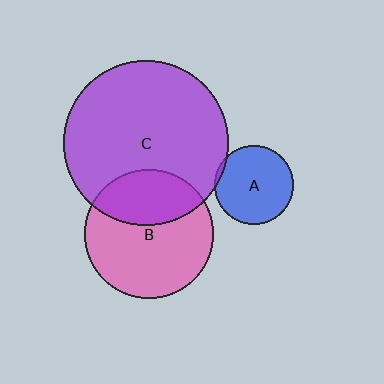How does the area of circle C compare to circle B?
Approximately 1.6 times.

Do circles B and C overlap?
Yes.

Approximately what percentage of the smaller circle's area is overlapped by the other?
Approximately 35%.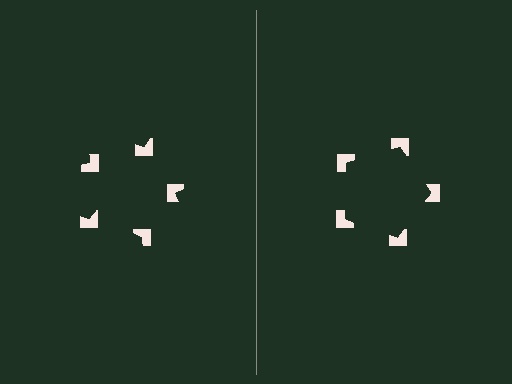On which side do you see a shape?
An illusory pentagon appears on the right side. On the left side the wedge cuts are rotated, so no coherent shape forms.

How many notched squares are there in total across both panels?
10 — 5 on each side.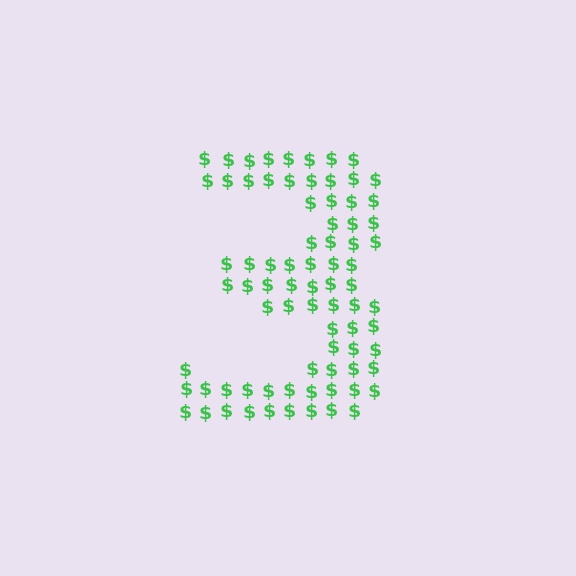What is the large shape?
The large shape is the digit 3.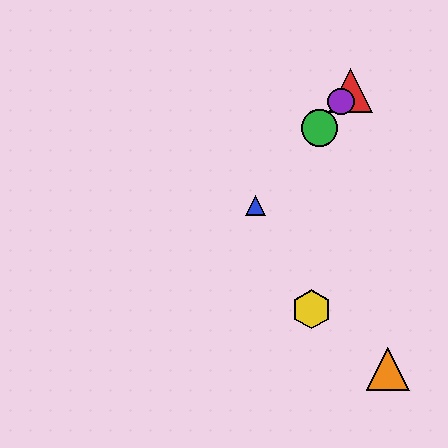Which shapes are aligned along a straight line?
The red triangle, the blue triangle, the green circle, the purple circle are aligned along a straight line.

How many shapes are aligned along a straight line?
4 shapes (the red triangle, the blue triangle, the green circle, the purple circle) are aligned along a straight line.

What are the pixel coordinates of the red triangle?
The red triangle is at (350, 90).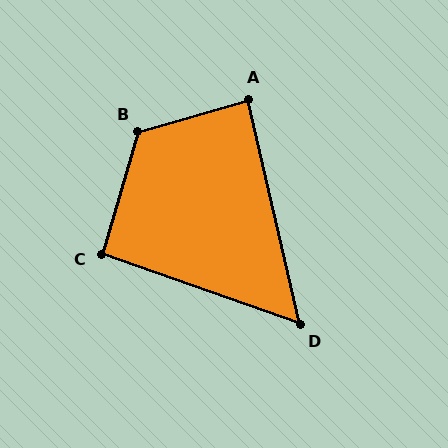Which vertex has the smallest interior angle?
D, at approximately 58 degrees.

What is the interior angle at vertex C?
Approximately 93 degrees (approximately right).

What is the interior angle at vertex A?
Approximately 87 degrees (approximately right).